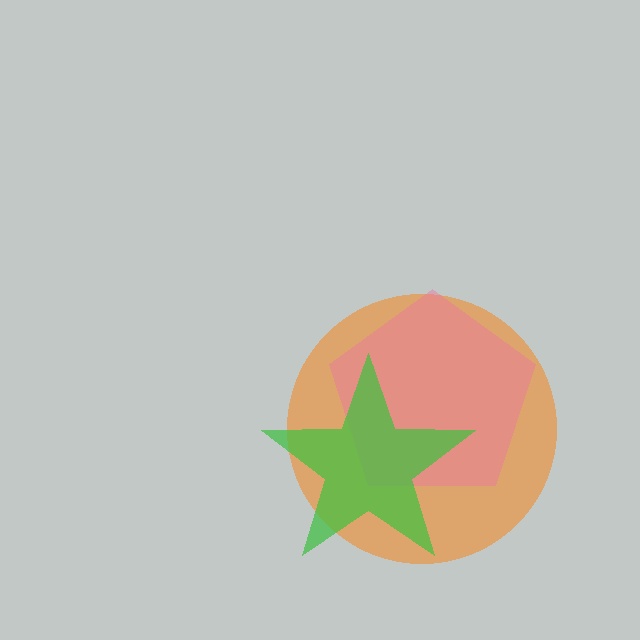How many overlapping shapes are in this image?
There are 3 overlapping shapes in the image.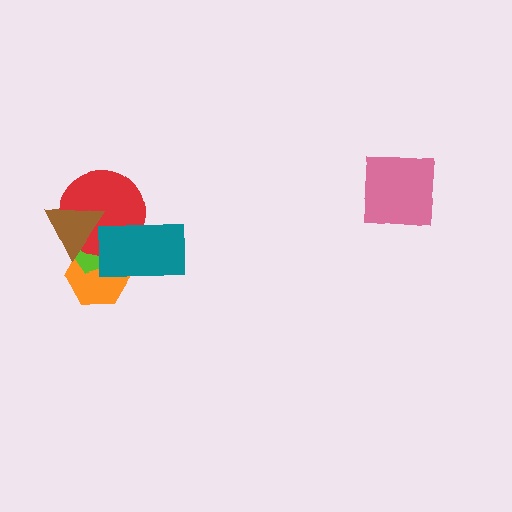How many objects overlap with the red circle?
4 objects overlap with the red circle.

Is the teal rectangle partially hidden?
No, no other shape covers it.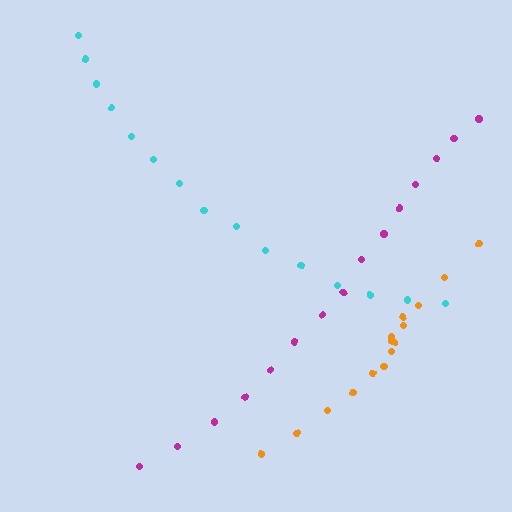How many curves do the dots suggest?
There are 3 distinct paths.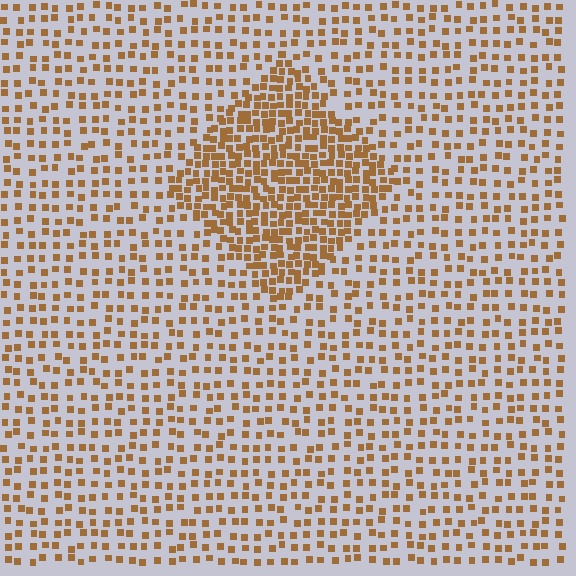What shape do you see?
I see a diamond.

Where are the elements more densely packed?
The elements are more densely packed inside the diamond boundary.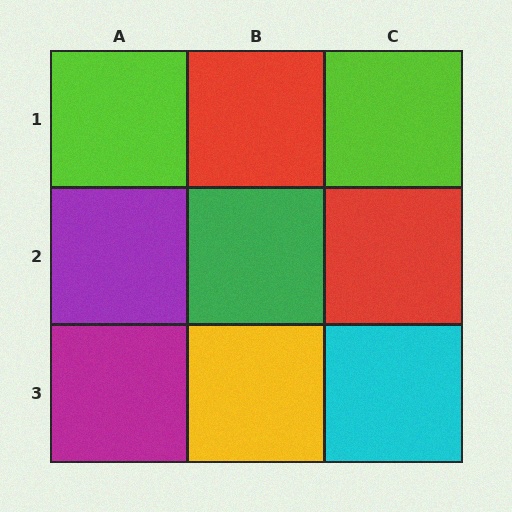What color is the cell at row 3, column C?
Cyan.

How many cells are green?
1 cell is green.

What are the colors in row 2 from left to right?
Purple, green, red.